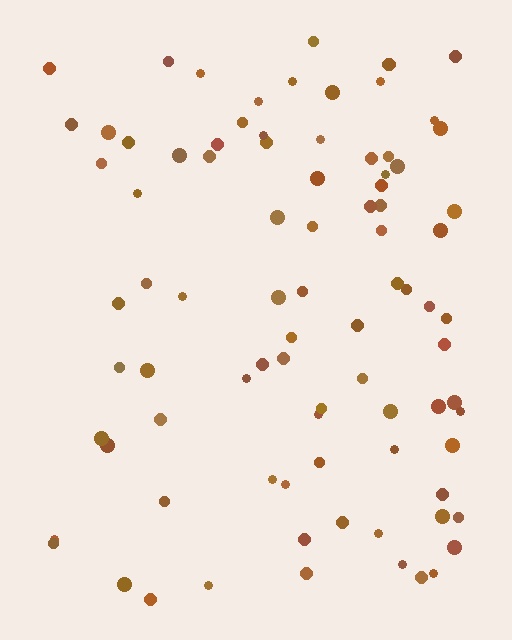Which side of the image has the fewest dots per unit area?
The left.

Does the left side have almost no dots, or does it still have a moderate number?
Still a moderate number, just noticeably fewer than the right.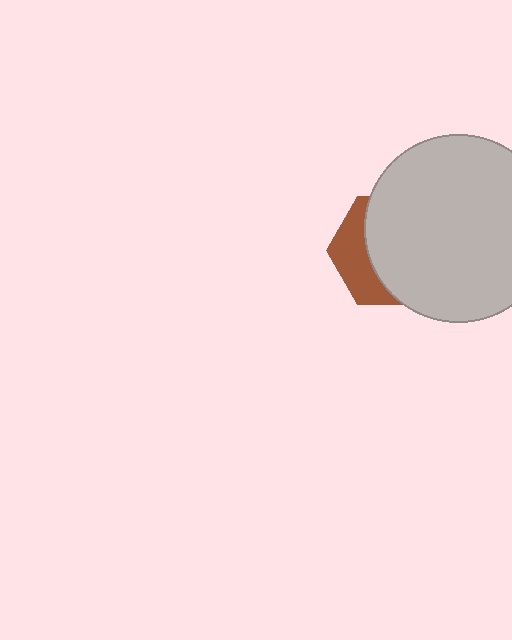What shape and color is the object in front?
The object in front is a light gray circle.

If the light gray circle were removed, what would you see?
You would see the complete brown hexagon.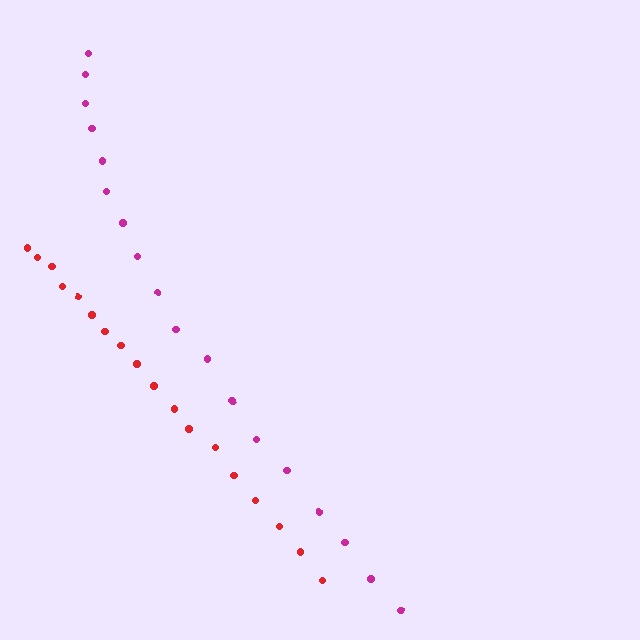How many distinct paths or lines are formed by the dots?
There are 2 distinct paths.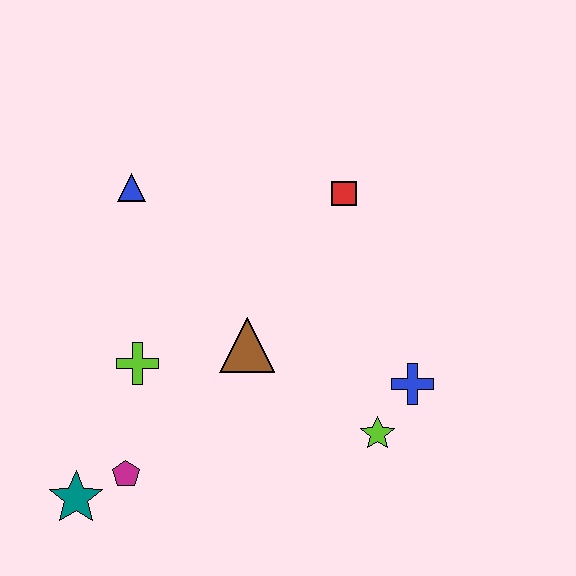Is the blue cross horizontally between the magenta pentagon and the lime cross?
No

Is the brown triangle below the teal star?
No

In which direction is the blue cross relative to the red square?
The blue cross is below the red square.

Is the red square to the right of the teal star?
Yes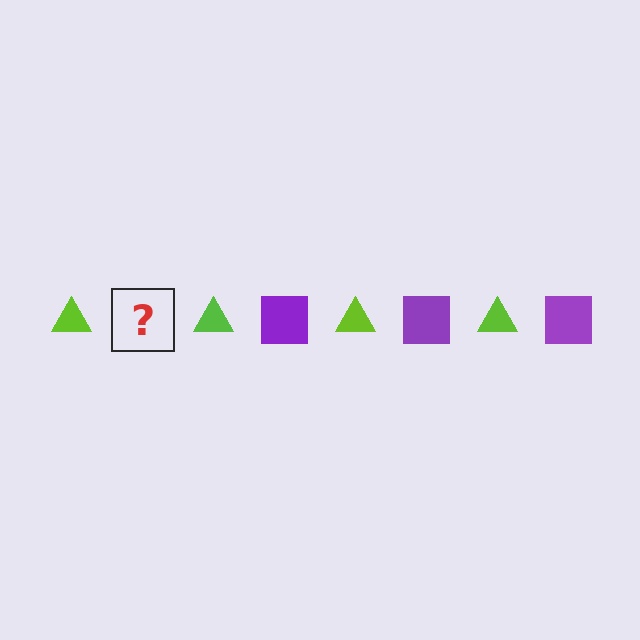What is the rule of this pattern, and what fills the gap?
The rule is that the pattern alternates between lime triangle and purple square. The gap should be filled with a purple square.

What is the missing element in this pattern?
The missing element is a purple square.